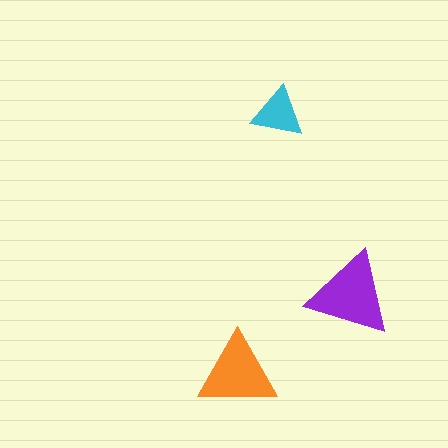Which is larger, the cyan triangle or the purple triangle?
The purple one.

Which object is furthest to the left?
The orange triangle is leftmost.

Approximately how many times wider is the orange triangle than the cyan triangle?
About 1.5 times wider.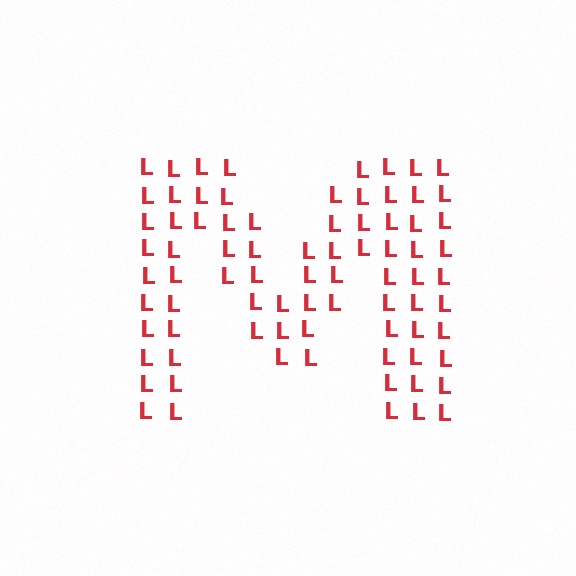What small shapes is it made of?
It is made of small letter L's.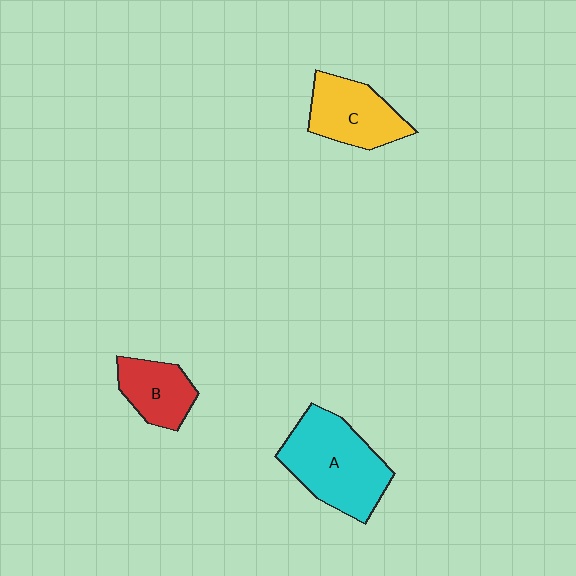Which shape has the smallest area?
Shape B (red).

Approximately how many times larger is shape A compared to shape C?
Approximately 1.5 times.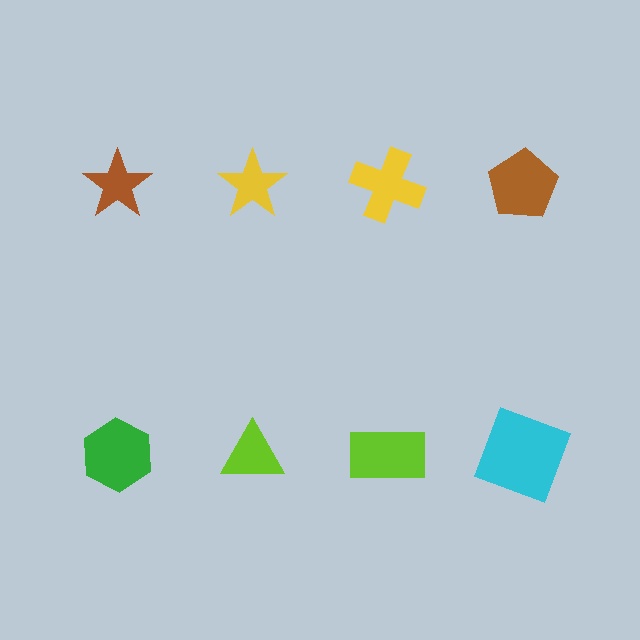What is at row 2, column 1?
A green hexagon.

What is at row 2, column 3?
A lime rectangle.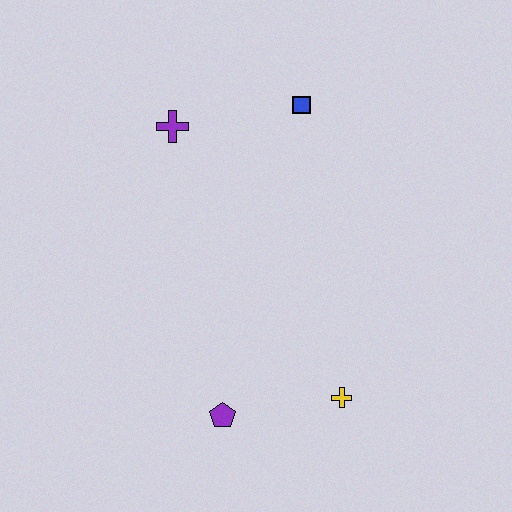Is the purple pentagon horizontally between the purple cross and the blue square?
Yes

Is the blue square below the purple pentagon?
No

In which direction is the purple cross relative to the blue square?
The purple cross is to the left of the blue square.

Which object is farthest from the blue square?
The purple pentagon is farthest from the blue square.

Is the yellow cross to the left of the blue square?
No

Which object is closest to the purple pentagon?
The yellow cross is closest to the purple pentagon.